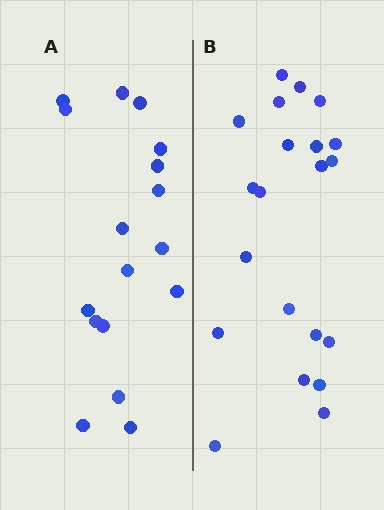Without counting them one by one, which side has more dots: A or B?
Region B (the right region) has more dots.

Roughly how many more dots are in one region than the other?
Region B has about 4 more dots than region A.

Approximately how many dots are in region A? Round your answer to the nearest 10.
About 20 dots. (The exact count is 17, which rounds to 20.)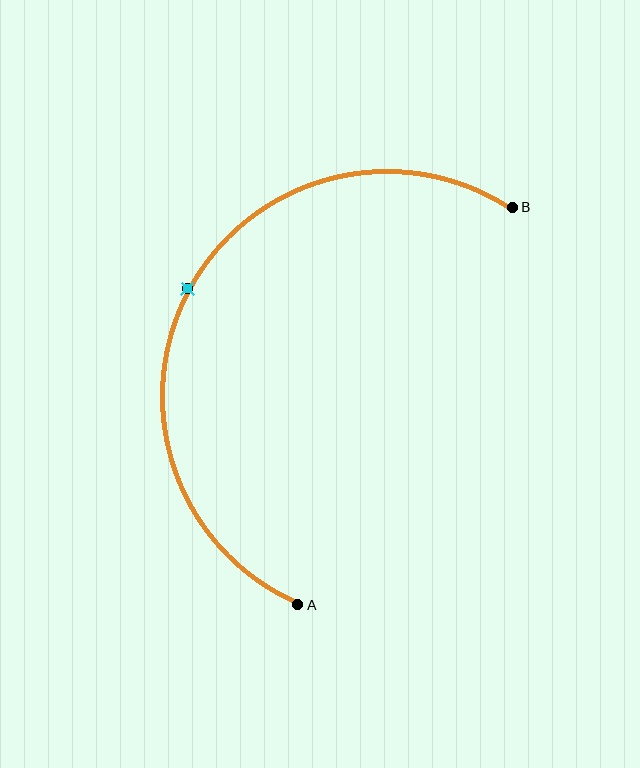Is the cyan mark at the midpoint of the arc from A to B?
Yes. The cyan mark lies on the arc at equal arc-length from both A and B — it is the arc midpoint.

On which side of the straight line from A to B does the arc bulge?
The arc bulges to the left of the straight line connecting A and B.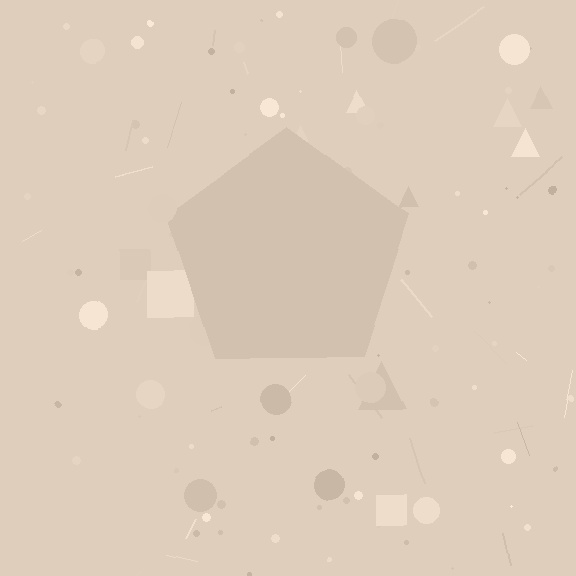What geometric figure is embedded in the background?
A pentagon is embedded in the background.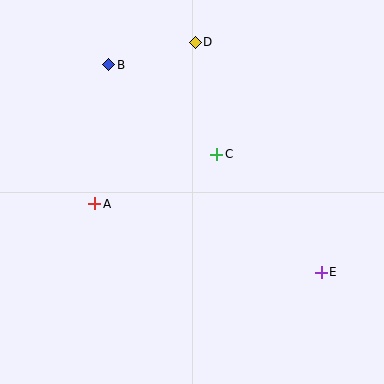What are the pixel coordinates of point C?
Point C is at (217, 154).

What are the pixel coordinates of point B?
Point B is at (109, 65).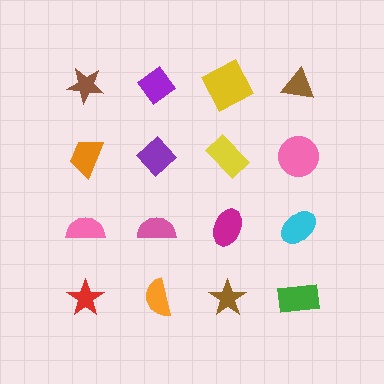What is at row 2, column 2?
A purple diamond.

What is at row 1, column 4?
A brown triangle.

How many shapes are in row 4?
4 shapes.